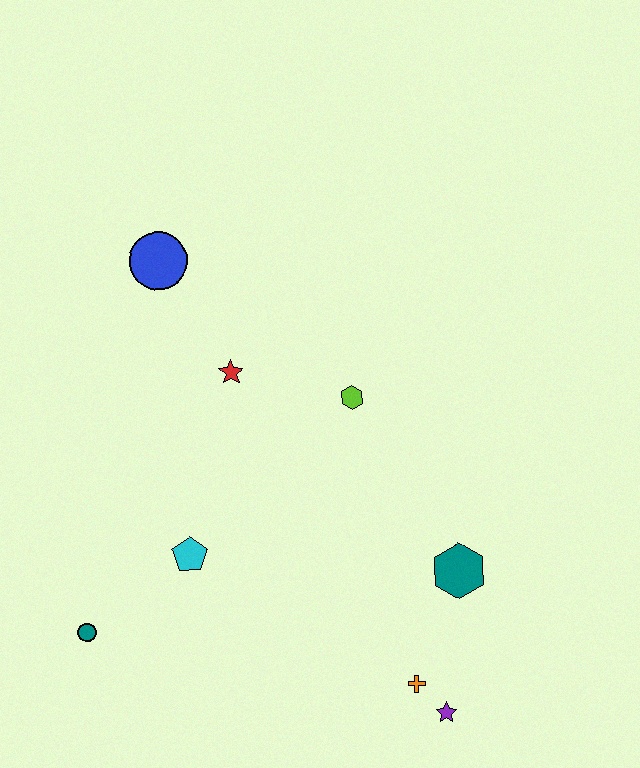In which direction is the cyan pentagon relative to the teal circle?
The cyan pentagon is to the right of the teal circle.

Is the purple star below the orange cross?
Yes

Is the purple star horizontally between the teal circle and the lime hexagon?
No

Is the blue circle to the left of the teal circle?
No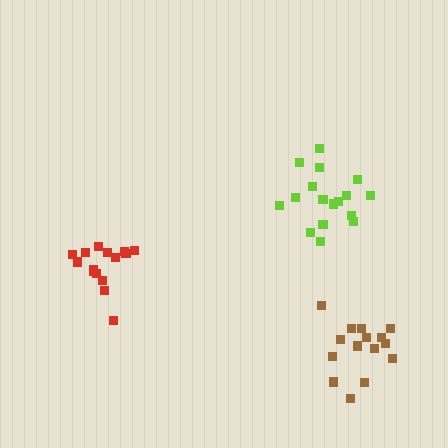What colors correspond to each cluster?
The clusters are colored: red, lime, brown.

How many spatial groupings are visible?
There are 3 spatial groupings.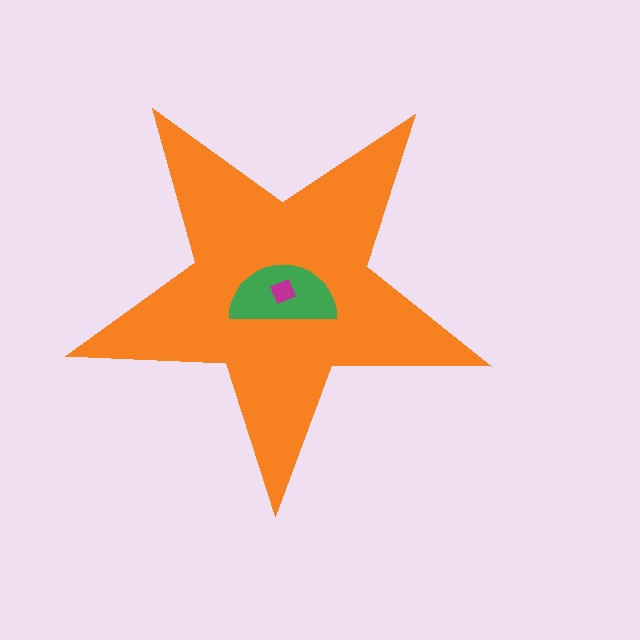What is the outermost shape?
The orange star.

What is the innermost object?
The magenta diamond.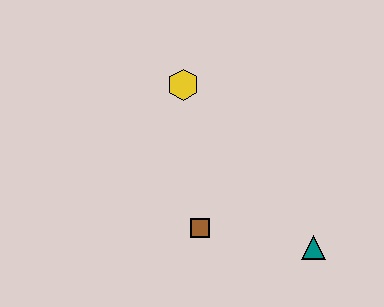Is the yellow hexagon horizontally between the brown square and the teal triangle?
No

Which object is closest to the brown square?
The teal triangle is closest to the brown square.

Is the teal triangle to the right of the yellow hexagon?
Yes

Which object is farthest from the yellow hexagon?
The teal triangle is farthest from the yellow hexagon.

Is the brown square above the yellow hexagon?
No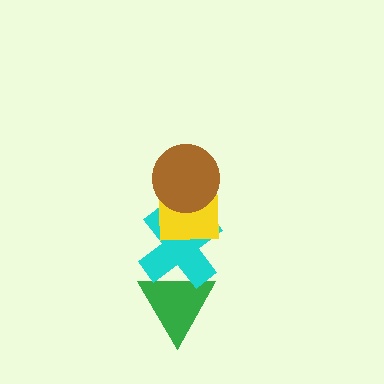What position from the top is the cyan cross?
The cyan cross is 3rd from the top.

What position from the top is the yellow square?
The yellow square is 2nd from the top.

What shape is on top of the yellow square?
The brown circle is on top of the yellow square.